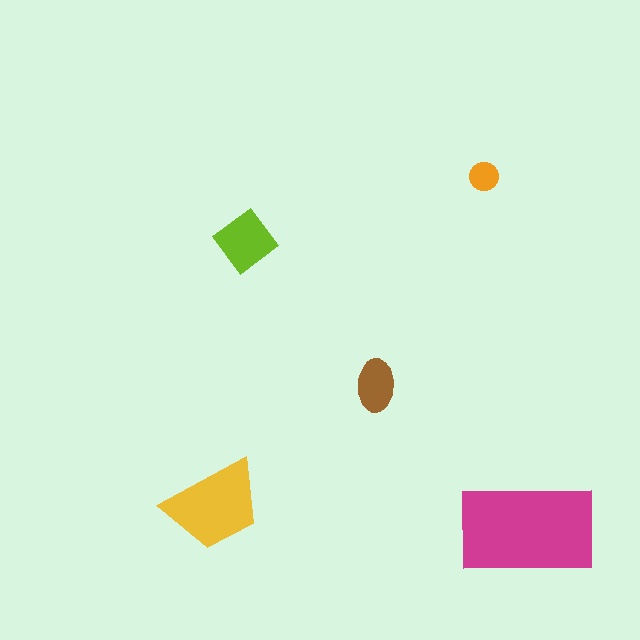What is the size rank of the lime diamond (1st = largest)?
3rd.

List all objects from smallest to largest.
The orange circle, the brown ellipse, the lime diamond, the yellow trapezoid, the magenta rectangle.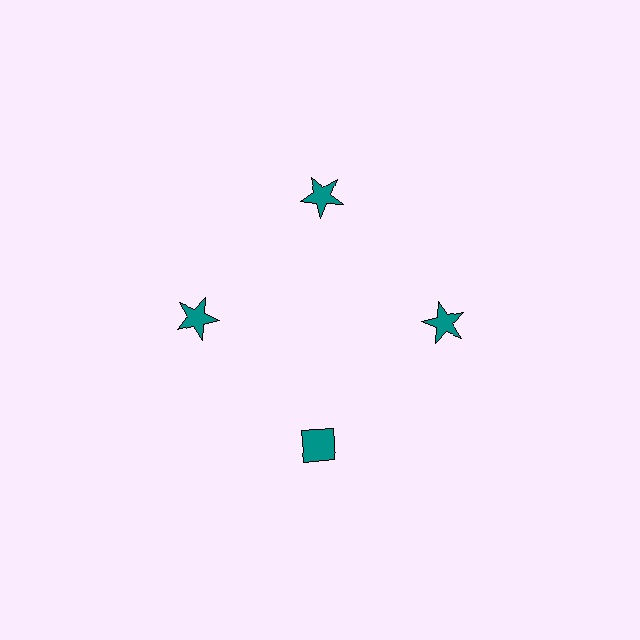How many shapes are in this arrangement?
There are 4 shapes arranged in a ring pattern.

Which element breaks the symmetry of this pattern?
The teal diamond at roughly the 6 o'clock position breaks the symmetry. All other shapes are teal stars.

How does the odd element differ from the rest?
It has a different shape: diamond instead of star.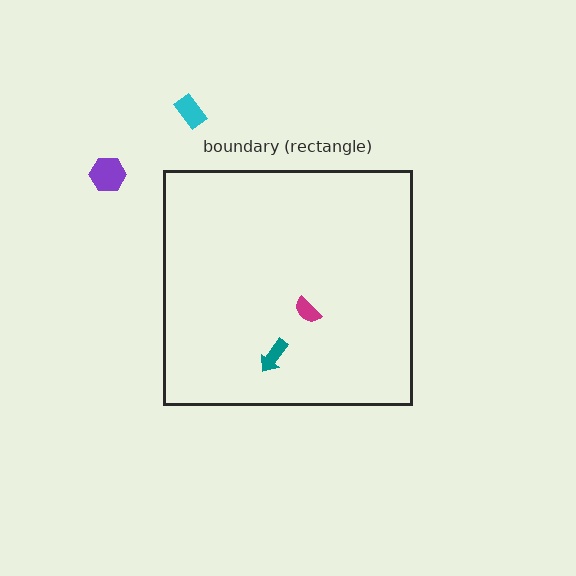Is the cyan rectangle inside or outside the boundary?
Outside.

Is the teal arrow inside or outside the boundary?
Inside.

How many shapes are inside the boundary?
2 inside, 2 outside.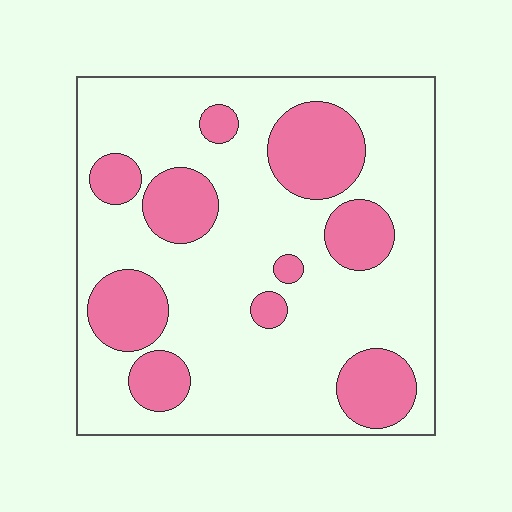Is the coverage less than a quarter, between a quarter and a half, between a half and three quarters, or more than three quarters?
Between a quarter and a half.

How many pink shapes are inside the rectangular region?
10.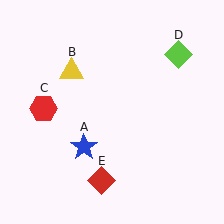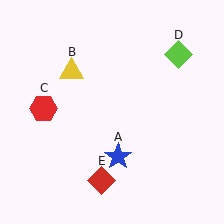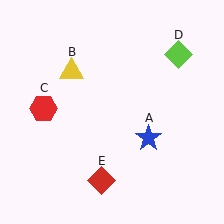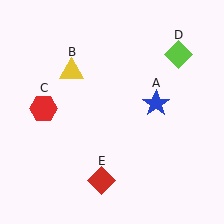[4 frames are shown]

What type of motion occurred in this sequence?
The blue star (object A) rotated counterclockwise around the center of the scene.